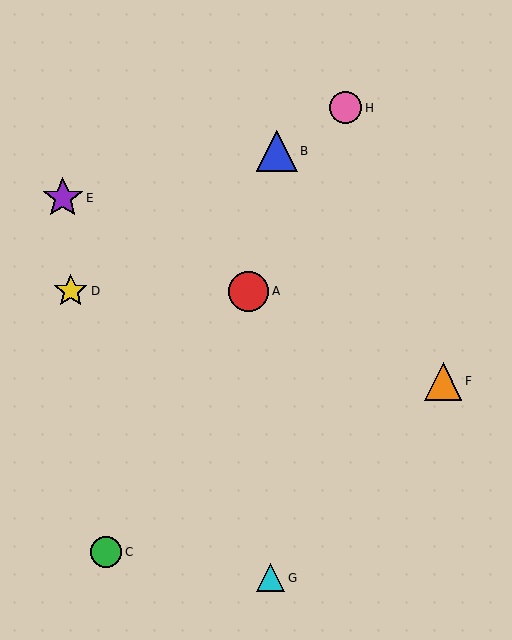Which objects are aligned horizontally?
Objects A, D are aligned horizontally.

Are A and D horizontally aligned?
Yes, both are at y≈291.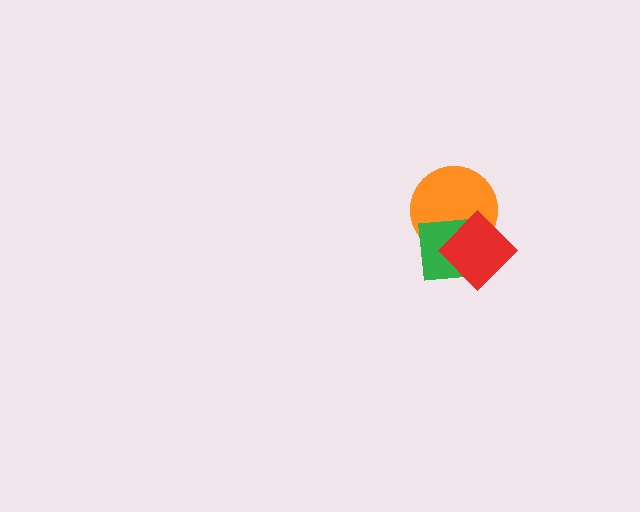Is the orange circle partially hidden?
Yes, it is partially covered by another shape.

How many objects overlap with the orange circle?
2 objects overlap with the orange circle.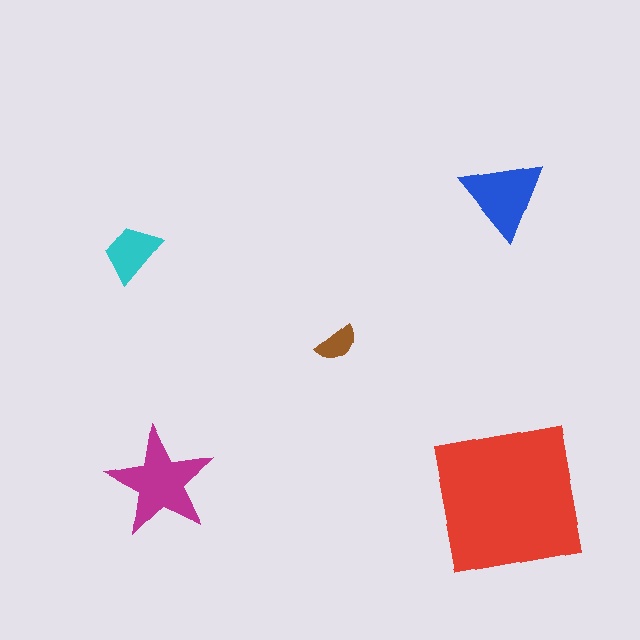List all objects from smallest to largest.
The brown semicircle, the cyan trapezoid, the blue triangle, the magenta star, the red square.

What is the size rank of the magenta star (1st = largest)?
2nd.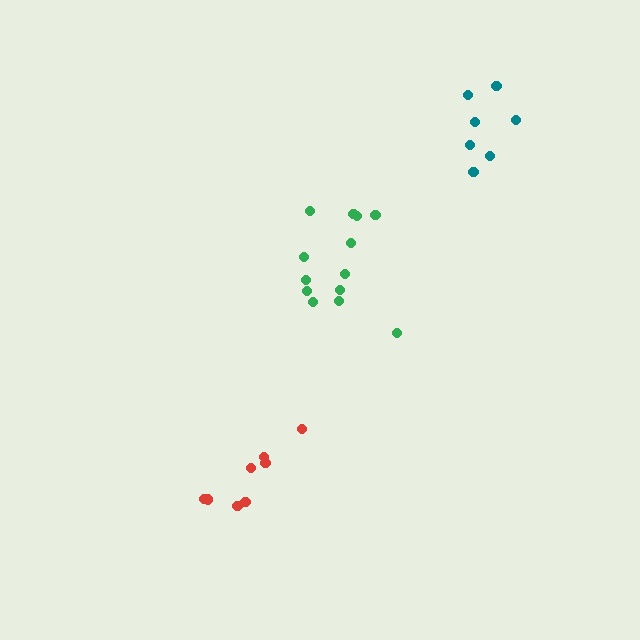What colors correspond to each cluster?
The clusters are colored: green, red, teal.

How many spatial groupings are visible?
There are 3 spatial groupings.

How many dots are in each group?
Group 1: 13 dots, Group 2: 8 dots, Group 3: 8 dots (29 total).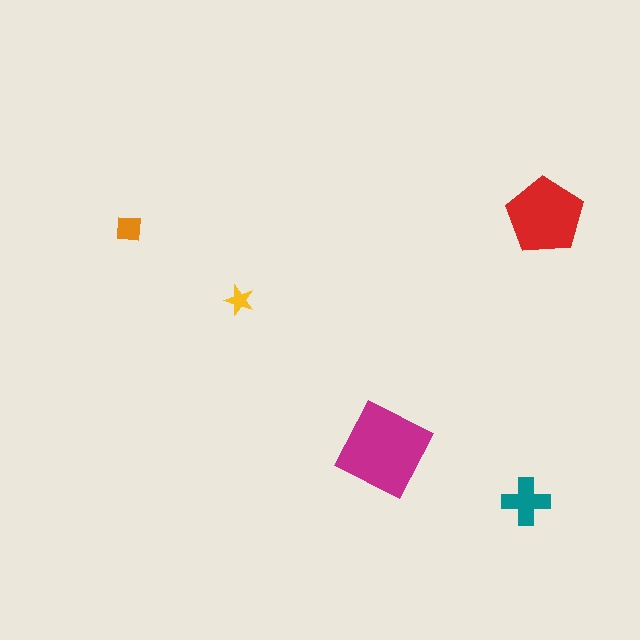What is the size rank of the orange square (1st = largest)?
4th.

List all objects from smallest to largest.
The yellow star, the orange square, the teal cross, the red pentagon, the magenta square.